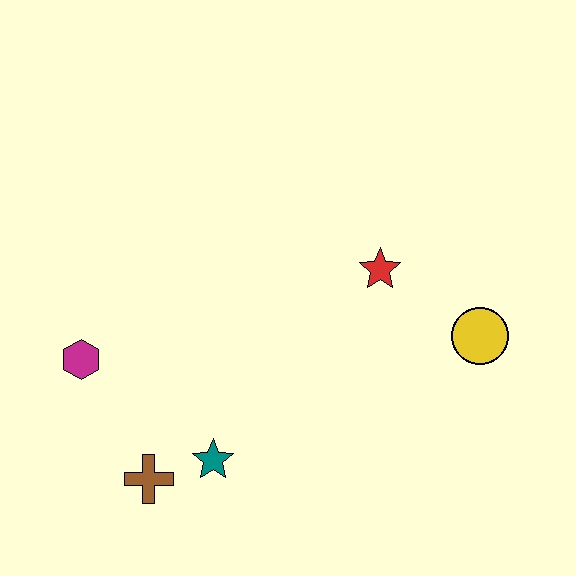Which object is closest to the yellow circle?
The red star is closest to the yellow circle.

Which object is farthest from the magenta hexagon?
The yellow circle is farthest from the magenta hexagon.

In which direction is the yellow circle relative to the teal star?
The yellow circle is to the right of the teal star.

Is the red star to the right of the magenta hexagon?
Yes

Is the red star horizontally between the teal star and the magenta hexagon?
No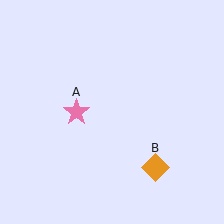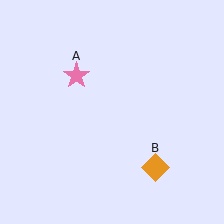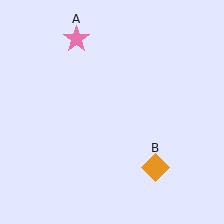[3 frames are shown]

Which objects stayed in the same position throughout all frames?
Orange diamond (object B) remained stationary.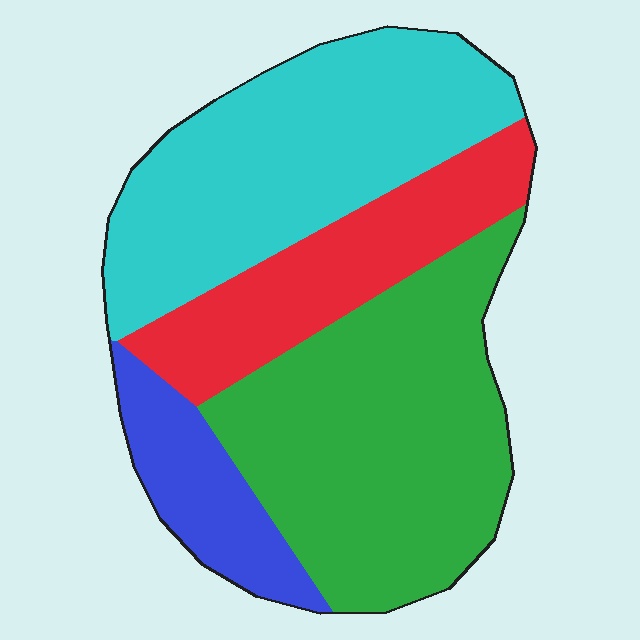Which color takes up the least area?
Blue, at roughly 10%.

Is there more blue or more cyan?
Cyan.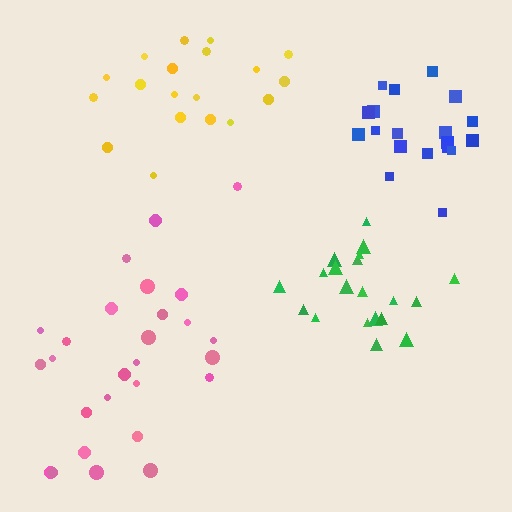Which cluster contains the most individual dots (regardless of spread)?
Pink (27).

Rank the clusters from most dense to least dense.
green, blue, yellow, pink.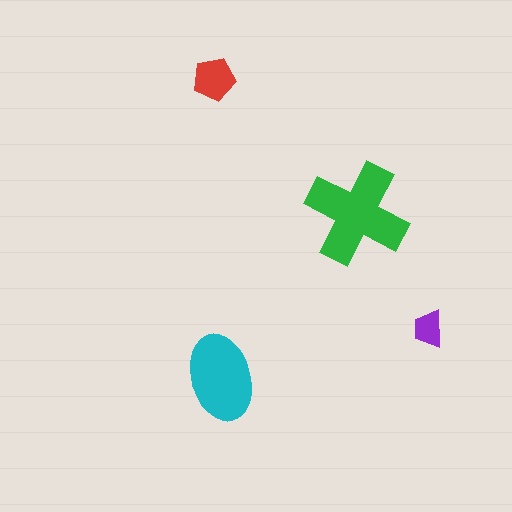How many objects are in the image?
There are 4 objects in the image.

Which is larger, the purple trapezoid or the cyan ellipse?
The cyan ellipse.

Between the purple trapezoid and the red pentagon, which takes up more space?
The red pentagon.